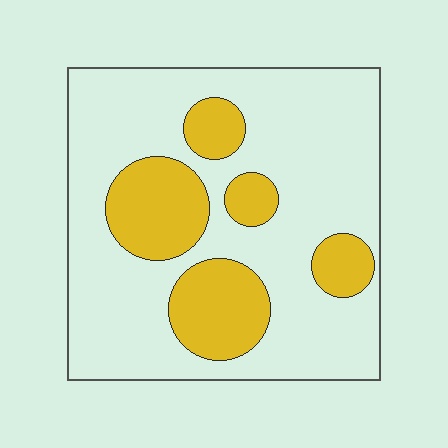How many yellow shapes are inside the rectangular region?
5.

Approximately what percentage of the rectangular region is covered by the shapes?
Approximately 25%.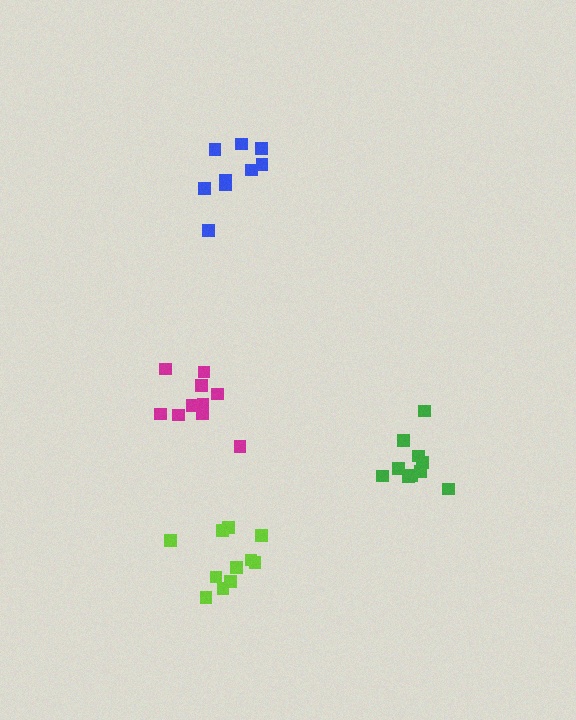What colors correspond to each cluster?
The clusters are colored: lime, magenta, blue, green.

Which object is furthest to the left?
The magenta cluster is leftmost.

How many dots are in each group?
Group 1: 11 dots, Group 2: 10 dots, Group 3: 9 dots, Group 4: 10 dots (40 total).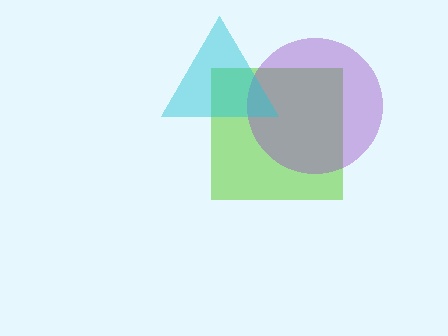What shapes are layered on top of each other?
The layered shapes are: a lime square, a purple circle, a cyan triangle.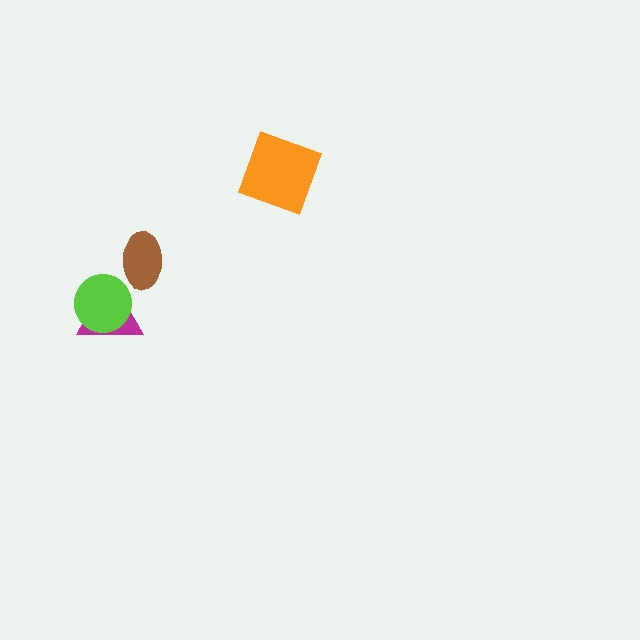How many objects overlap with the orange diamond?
0 objects overlap with the orange diamond.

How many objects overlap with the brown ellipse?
0 objects overlap with the brown ellipse.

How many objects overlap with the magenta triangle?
1 object overlaps with the magenta triangle.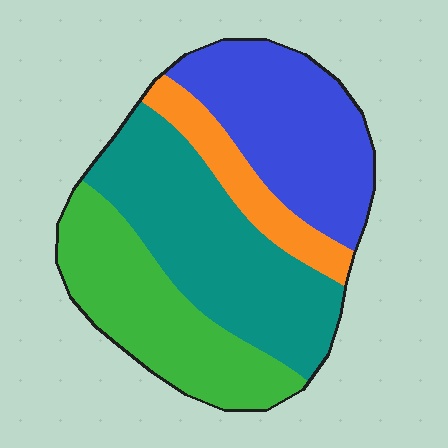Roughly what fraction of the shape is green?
Green covers 27% of the shape.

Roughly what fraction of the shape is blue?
Blue covers 28% of the shape.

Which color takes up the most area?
Teal, at roughly 35%.